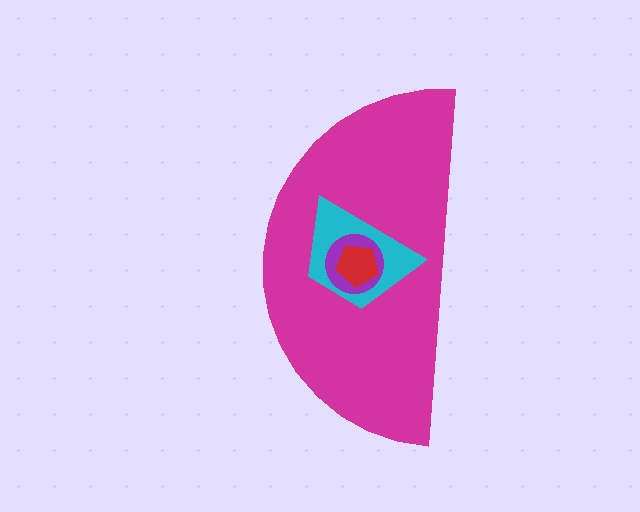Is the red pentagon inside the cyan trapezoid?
Yes.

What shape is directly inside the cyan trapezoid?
The purple circle.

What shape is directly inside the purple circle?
The red pentagon.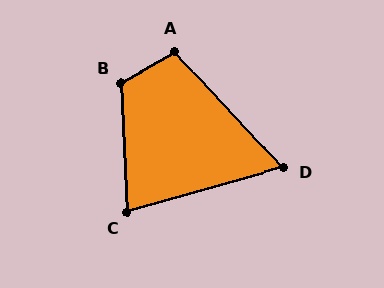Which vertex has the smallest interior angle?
D, at approximately 63 degrees.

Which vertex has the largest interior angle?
B, at approximately 117 degrees.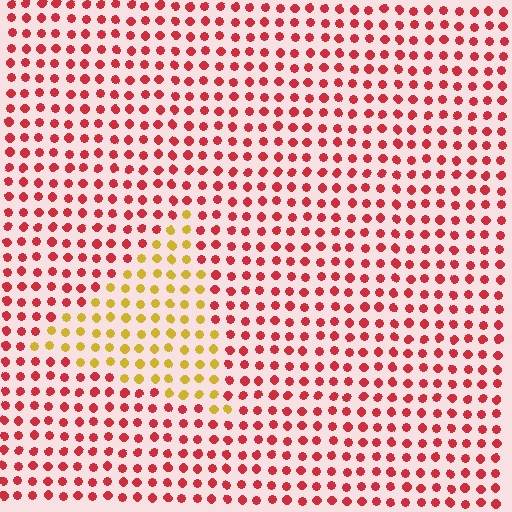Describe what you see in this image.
The image is filled with small red elements in a uniform arrangement. A triangle-shaped region is visible where the elements are tinted to a slightly different hue, forming a subtle color boundary.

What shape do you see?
I see a triangle.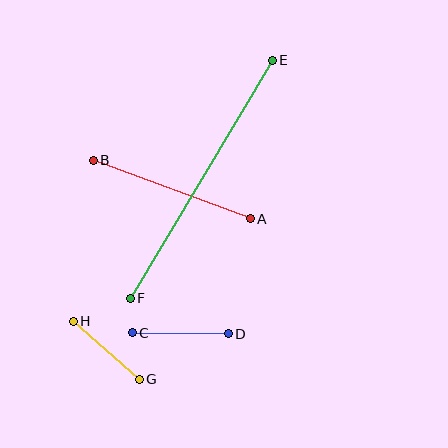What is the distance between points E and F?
The distance is approximately 277 pixels.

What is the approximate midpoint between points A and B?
The midpoint is at approximately (172, 190) pixels.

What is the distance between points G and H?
The distance is approximately 88 pixels.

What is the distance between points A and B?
The distance is approximately 168 pixels.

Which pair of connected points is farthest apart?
Points E and F are farthest apart.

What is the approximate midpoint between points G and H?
The midpoint is at approximately (106, 350) pixels.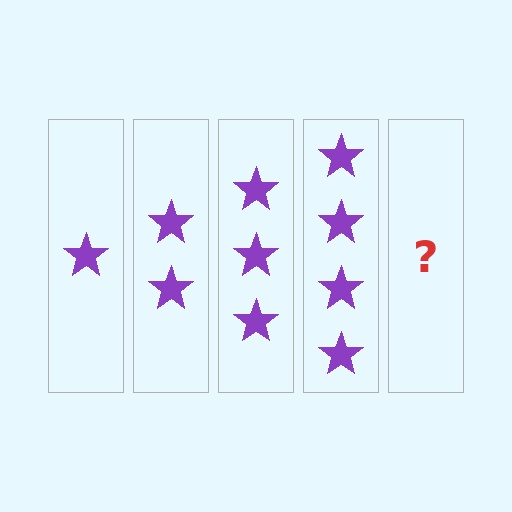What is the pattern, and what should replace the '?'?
The pattern is that each step adds one more star. The '?' should be 5 stars.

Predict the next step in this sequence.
The next step is 5 stars.